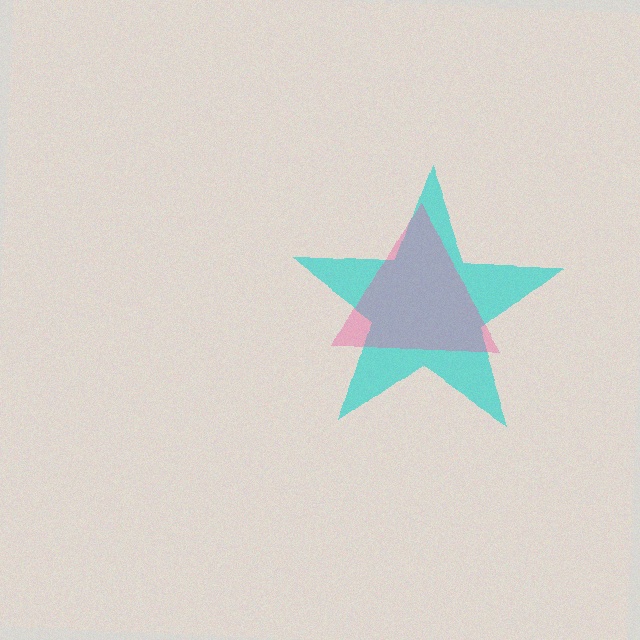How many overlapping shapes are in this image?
There are 2 overlapping shapes in the image.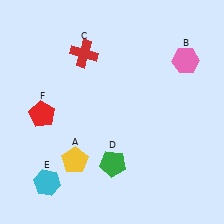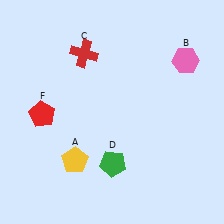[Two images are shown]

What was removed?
The cyan hexagon (E) was removed in Image 2.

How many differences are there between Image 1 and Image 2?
There is 1 difference between the two images.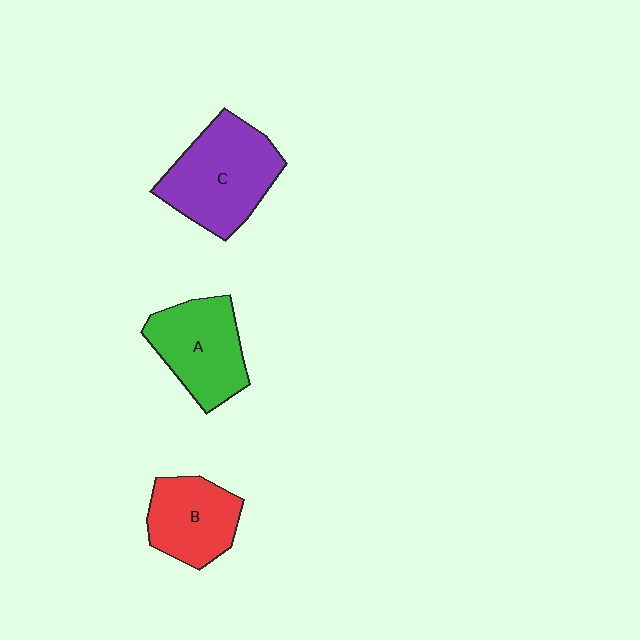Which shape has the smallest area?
Shape B (red).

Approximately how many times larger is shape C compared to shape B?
Approximately 1.5 times.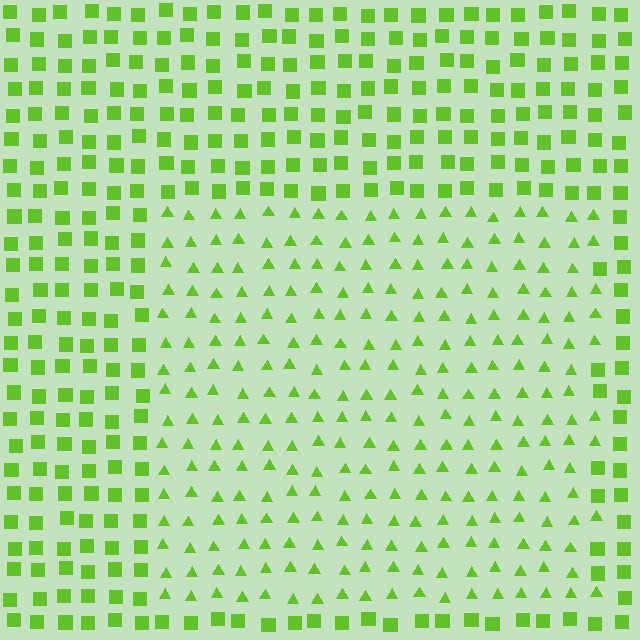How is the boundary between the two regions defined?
The boundary is defined by a change in element shape: triangles inside vs. squares outside. All elements share the same color and spacing.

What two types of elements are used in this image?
The image uses triangles inside the rectangle region and squares outside it.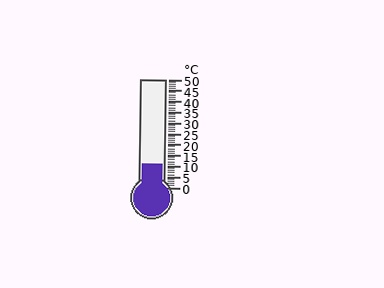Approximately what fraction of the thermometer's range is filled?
The thermometer is filled to approximately 20% of its range.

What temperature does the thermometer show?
The thermometer shows approximately 11°C.